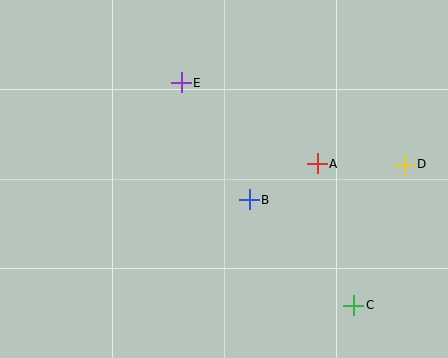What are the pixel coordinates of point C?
Point C is at (354, 305).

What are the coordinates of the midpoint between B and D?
The midpoint between B and D is at (327, 182).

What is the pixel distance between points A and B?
The distance between A and B is 77 pixels.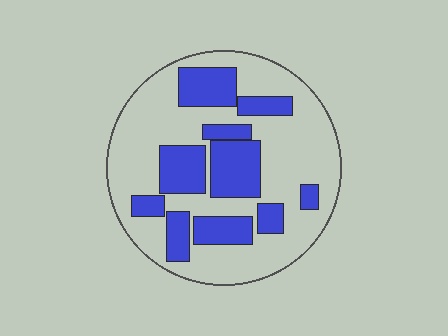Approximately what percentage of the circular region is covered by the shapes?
Approximately 35%.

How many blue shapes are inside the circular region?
10.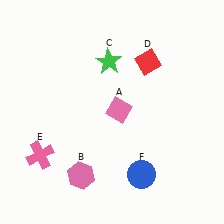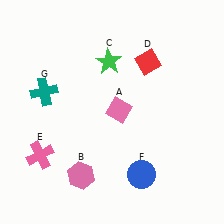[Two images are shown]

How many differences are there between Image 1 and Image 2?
There is 1 difference between the two images.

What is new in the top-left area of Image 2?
A teal cross (G) was added in the top-left area of Image 2.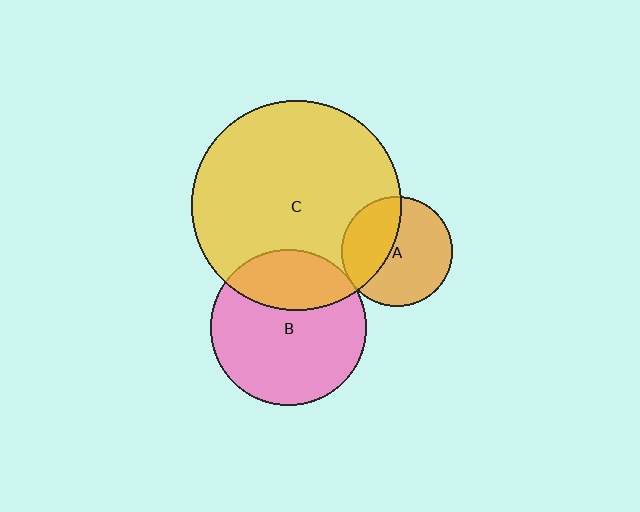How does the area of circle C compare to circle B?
Approximately 1.8 times.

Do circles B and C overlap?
Yes.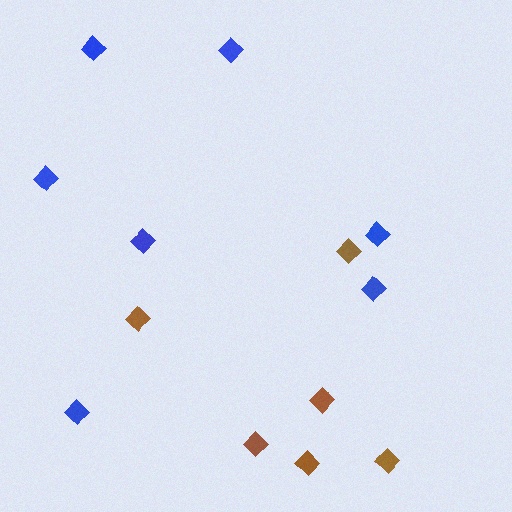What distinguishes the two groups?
There are 2 groups: one group of blue diamonds (7) and one group of brown diamonds (6).